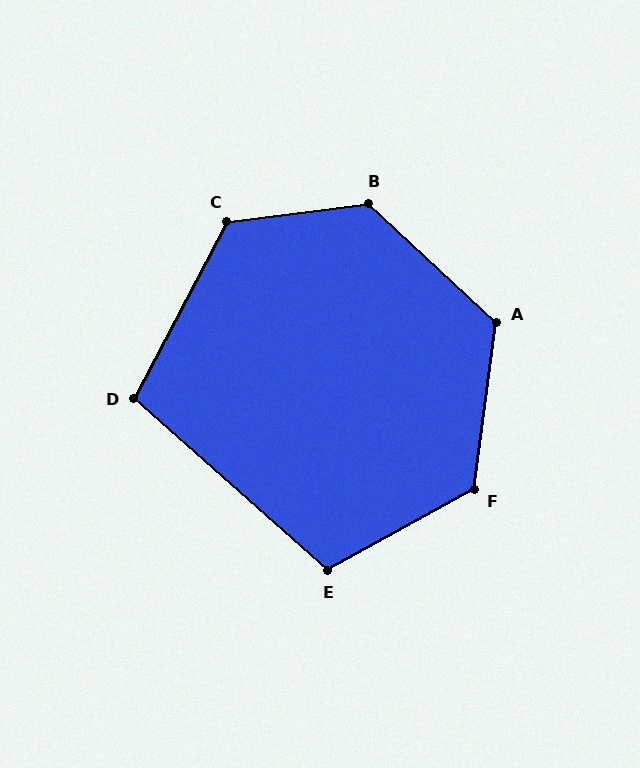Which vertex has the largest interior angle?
B, at approximately 130 degrees.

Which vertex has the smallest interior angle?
D, at approximately 104 degrees.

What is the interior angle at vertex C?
Approximately 125 degrees (obtuse).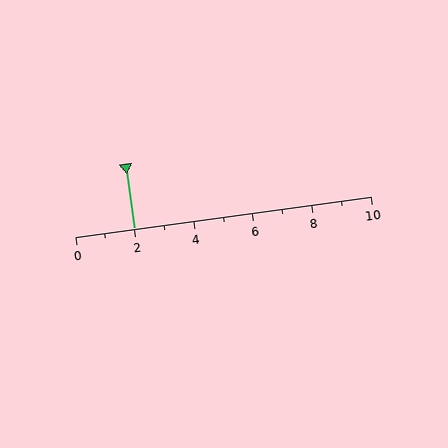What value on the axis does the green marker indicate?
The marker indicates approximately 2.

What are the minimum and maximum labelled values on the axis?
The axis runs from 0 to 10.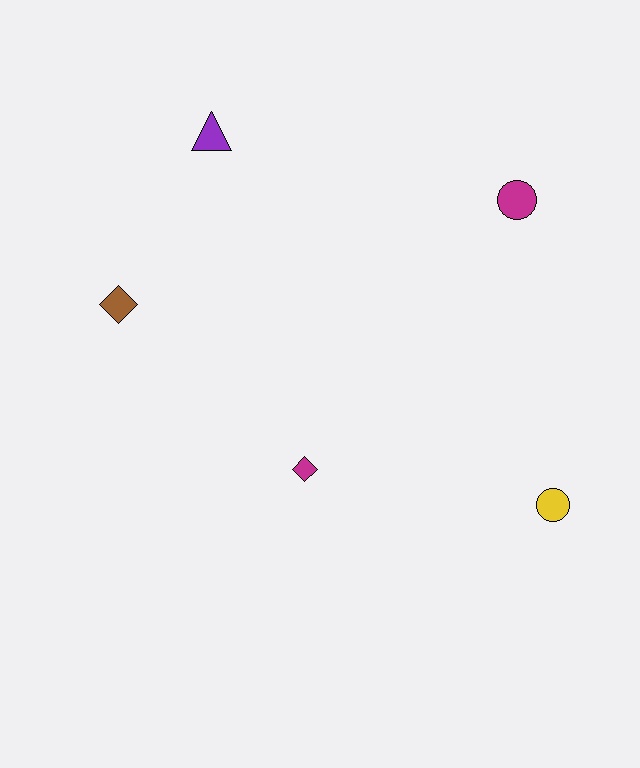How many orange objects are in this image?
There are no orange objects.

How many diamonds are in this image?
There are 2 diamonds.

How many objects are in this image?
There are 5 objects.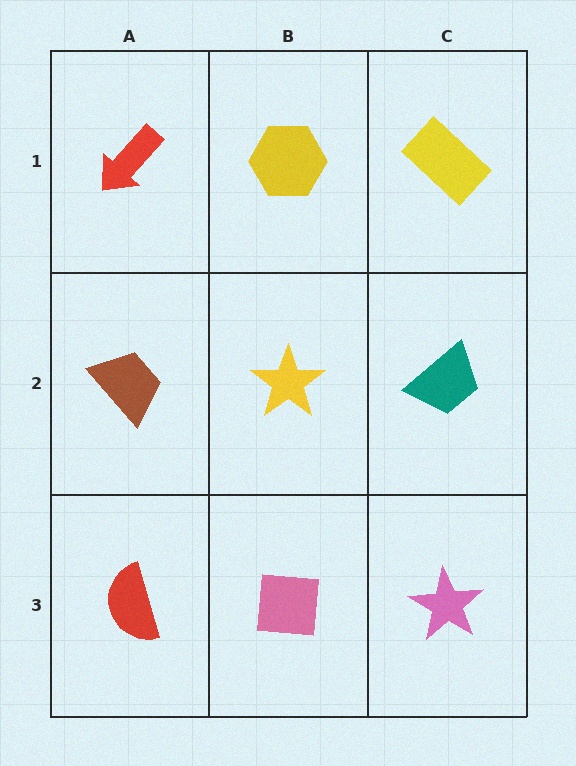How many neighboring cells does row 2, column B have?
4.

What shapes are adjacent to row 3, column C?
A teal trapezoid (row 2, column C), a pink square (row 3, column B).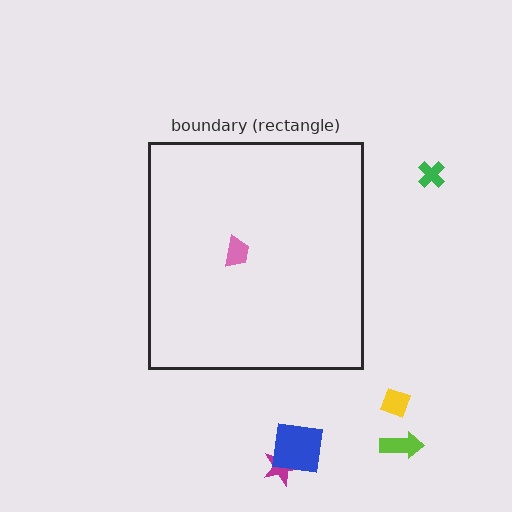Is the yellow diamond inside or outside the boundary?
Outside.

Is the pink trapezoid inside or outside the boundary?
Inside.